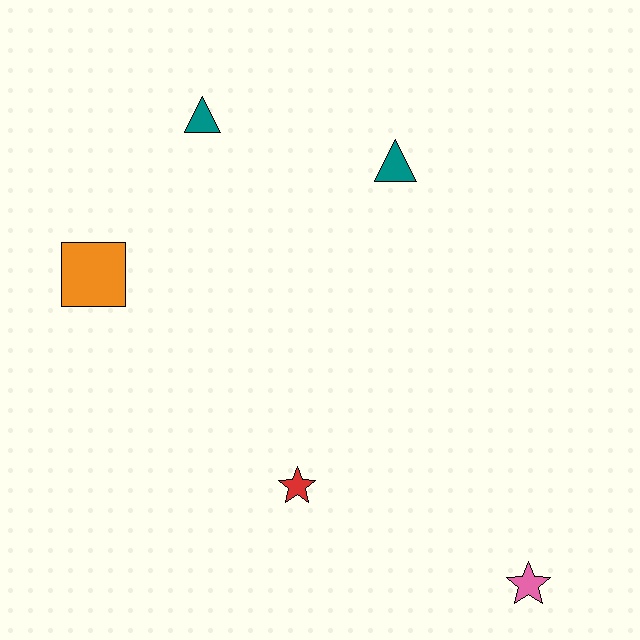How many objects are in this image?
There are 5 objects.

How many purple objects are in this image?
There are no purple objects.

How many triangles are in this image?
There are 2 triangles.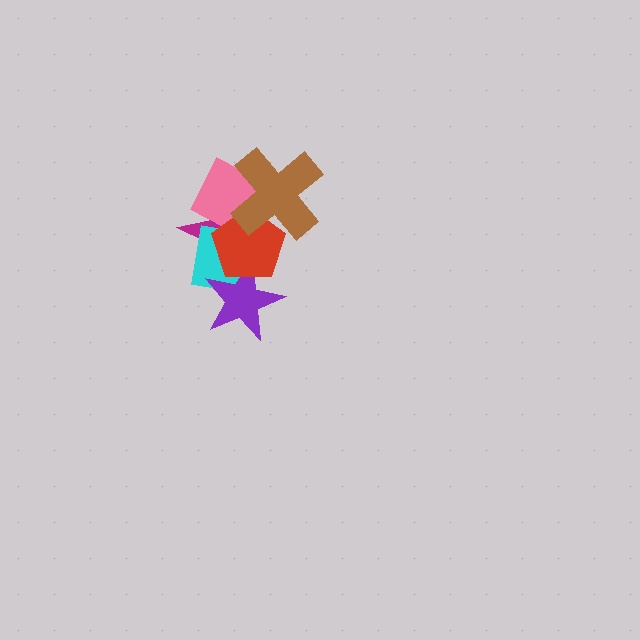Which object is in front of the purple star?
The red pentagon is in front of the purple star.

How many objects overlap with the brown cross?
3 objects overlap with the brown cross.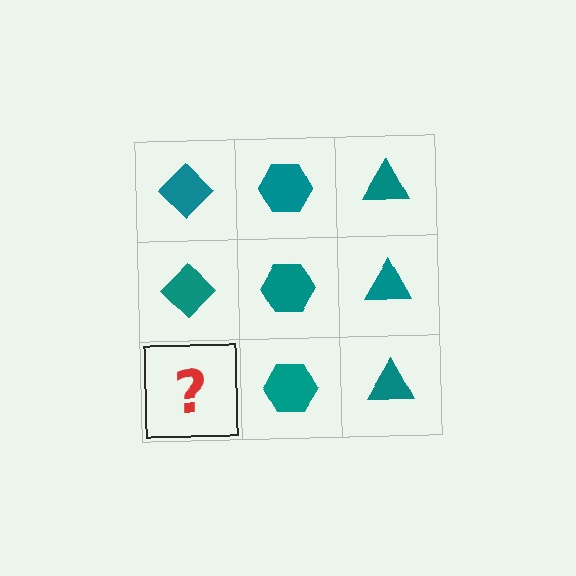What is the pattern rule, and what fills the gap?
The rule is that each column has a consistent shape. The gap should be filled with a teal diamond.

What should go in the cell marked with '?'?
The missing cell should contain a teal diamond.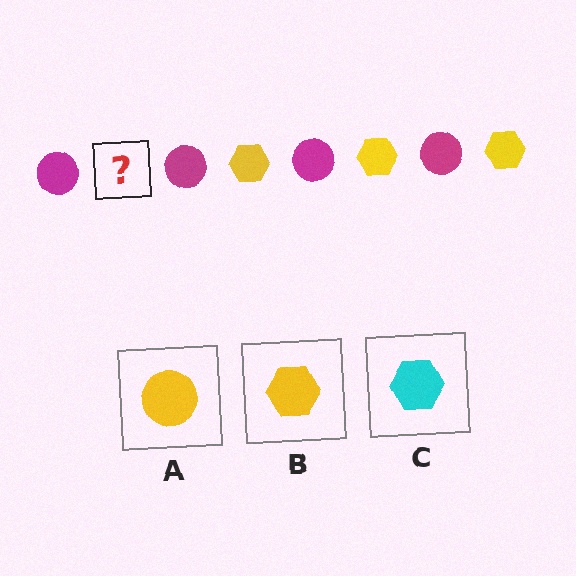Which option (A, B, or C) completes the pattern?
B.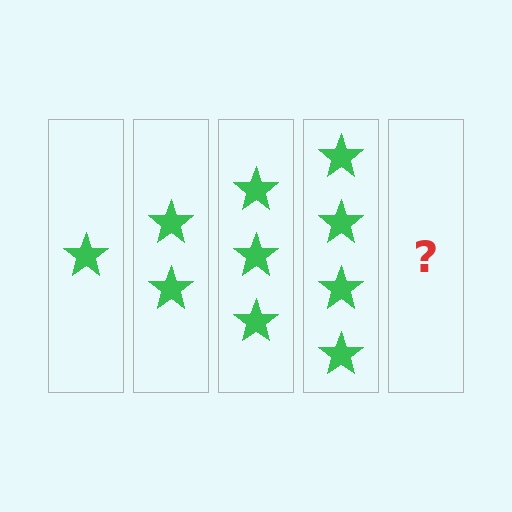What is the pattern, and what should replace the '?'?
The pattern is that each step adds one more star. The '?' should be 5 stars.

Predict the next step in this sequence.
The next step is 5 stars.